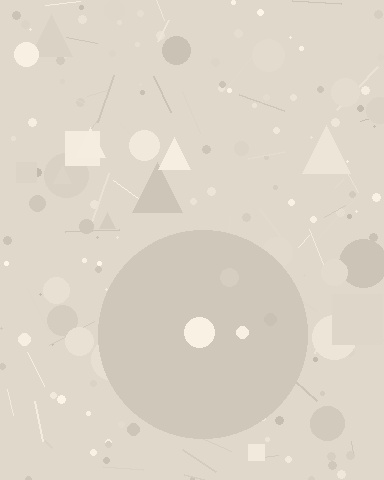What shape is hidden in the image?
A circle is hidden in the image.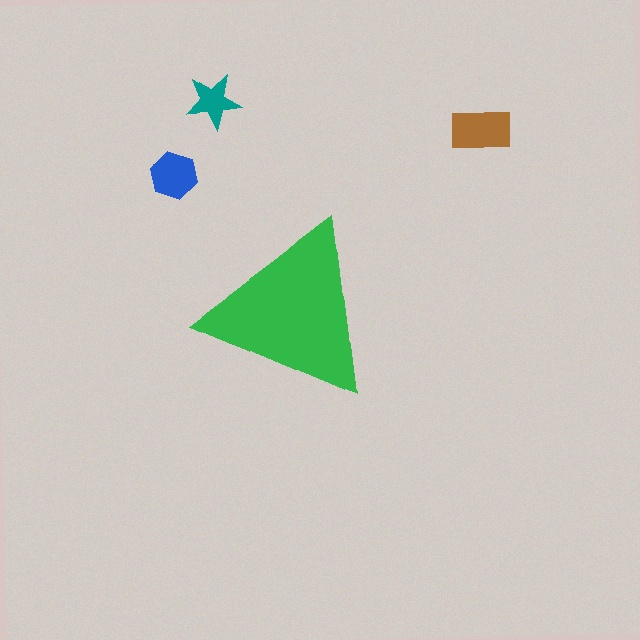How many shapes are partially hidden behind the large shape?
0 shapes are partially hidden.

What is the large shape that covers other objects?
A green triangle.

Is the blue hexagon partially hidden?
No, the blue hexagon is fully visible.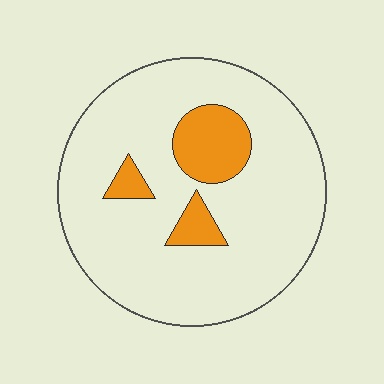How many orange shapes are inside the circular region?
3.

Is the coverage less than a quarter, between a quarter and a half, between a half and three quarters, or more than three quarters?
Less than a quarter.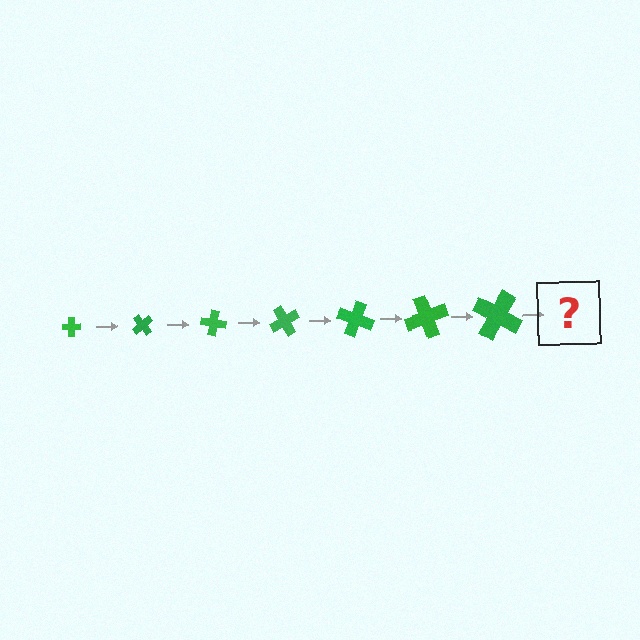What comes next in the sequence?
The next element should be a cross, larger than the previous one and rotated 350 degrees from the start.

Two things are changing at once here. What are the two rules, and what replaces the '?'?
The two rules are that the cross grows larger each step and it rotates 50 degrees each step. The '?' should be a cross, larger than the previous one and rotated 350 degrees from the start.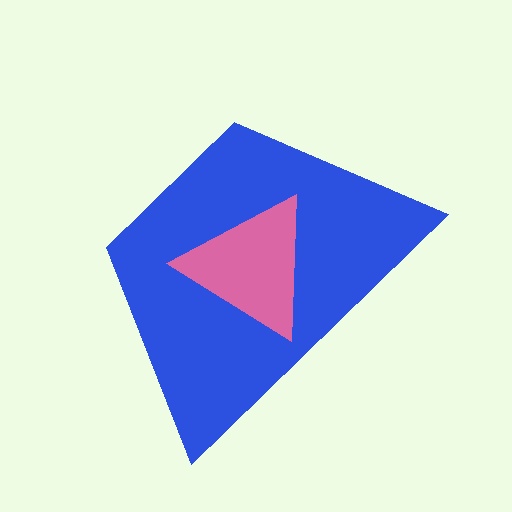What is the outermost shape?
The blue trapezoid.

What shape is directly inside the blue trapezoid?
The pink triangle.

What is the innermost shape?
The pink triangle.